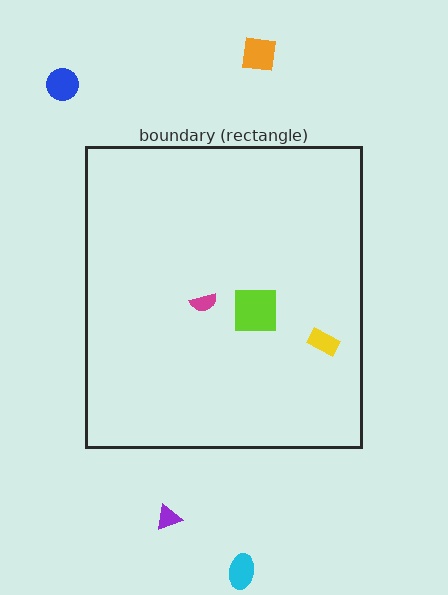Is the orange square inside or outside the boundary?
Outside.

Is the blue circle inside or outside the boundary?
Outside.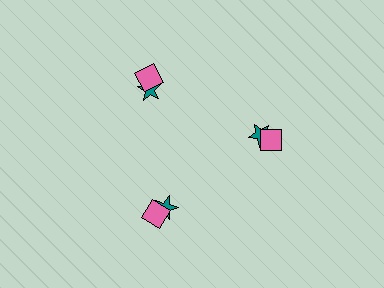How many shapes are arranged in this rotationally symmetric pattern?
There are 6 shapes, arranged in 3 groups of 2.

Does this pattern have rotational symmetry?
Yes, this pattern has 3-fold rotational symmetry. It looks the same after rotating 120 degrees around the center.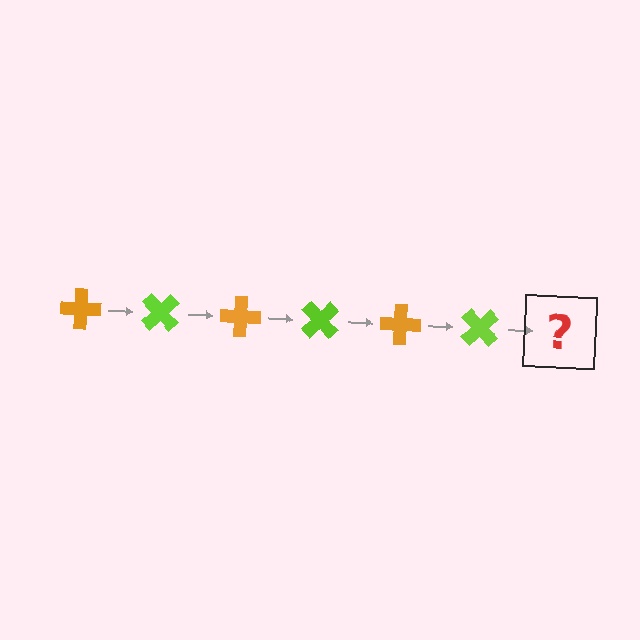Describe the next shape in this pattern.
It should be an orange cross, rotated 270 degrees from the start.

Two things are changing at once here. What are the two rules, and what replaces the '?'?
The two rules are that it rotates 45 degrees each step and the color cycles through orange and lime. The '?' should be an orange cross, rotated 270 degrees from the start.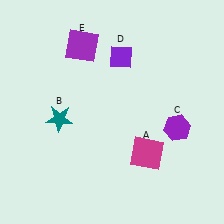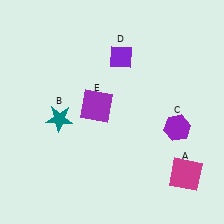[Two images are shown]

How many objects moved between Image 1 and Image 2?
2 objects moved between the two images.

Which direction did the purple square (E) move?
The purple square (E) moved down.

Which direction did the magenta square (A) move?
The magenta square (A) moved right.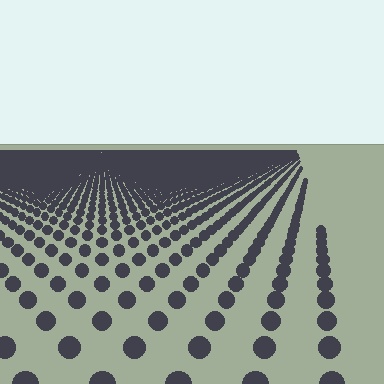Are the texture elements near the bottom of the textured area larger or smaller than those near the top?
Larger. Near the bottom, elements are closer to the viewer and appear at a bigger on-screen size.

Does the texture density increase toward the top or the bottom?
Density increases toward the top.